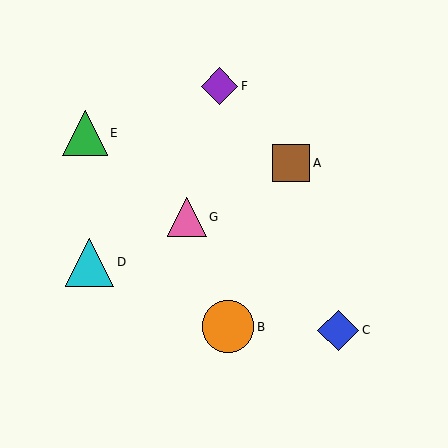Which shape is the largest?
The orange circle (labeled B) is the largest.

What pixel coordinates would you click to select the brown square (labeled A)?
Click at (291, 163) to select the brown square A.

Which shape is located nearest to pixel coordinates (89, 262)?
The cyan triangle (labeled D) at (90, 262) is nearest to that location.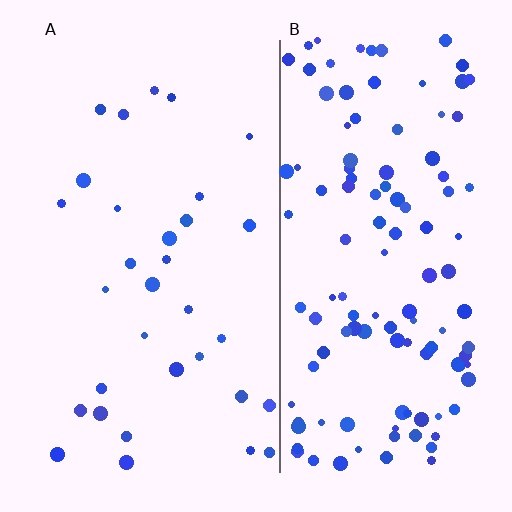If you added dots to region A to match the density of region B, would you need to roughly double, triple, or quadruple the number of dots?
Approximately quadruple.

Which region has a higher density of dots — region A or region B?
B (the right).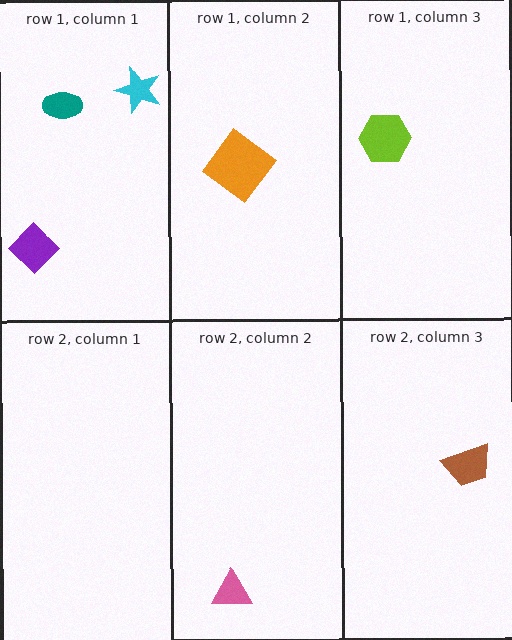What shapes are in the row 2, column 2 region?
The pink triangle.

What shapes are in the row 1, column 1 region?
The purple diamond, the cyan star, the teal ellipse.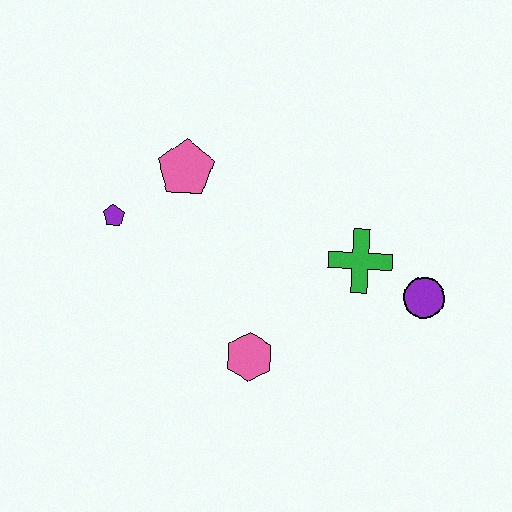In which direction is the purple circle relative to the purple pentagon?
The purple circle is to the right of the purple pentagon.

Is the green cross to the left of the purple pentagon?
No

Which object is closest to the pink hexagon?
The green cross is closest to the pink hexagon.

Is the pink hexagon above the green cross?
No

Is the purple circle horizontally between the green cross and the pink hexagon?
No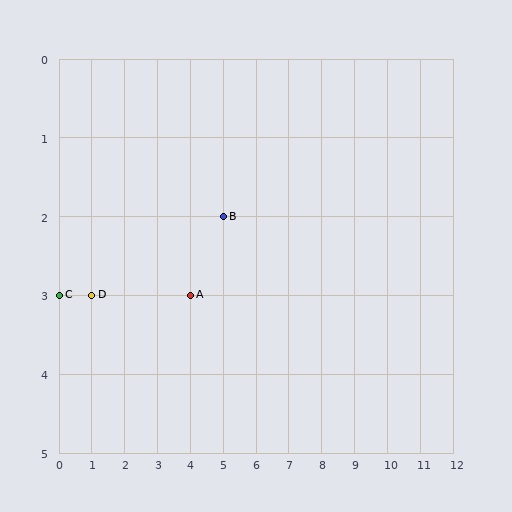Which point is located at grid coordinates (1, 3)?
Point D is at (1, 3).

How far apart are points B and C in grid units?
Points B and C are 5 columns and 1 row apart (about 5.1 grid units diagonally).